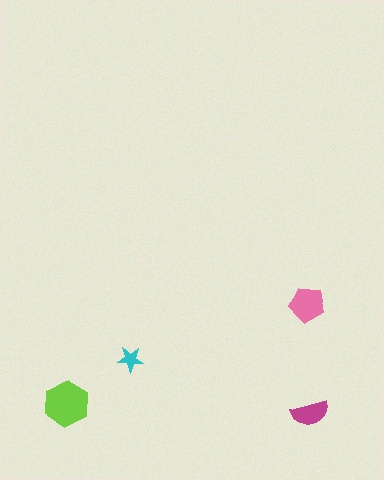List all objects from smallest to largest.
The cyan star, the magenta semicircle, the pink pentagon, the lime hexagon.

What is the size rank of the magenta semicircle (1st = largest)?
3rd.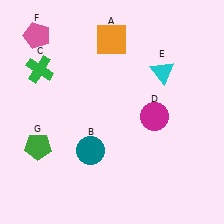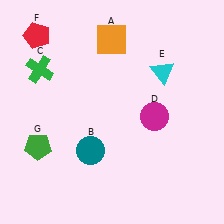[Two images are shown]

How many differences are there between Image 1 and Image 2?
There is 1 difference between the two images.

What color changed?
The pentagon (F) changed from pink in Image 1 to red in Image 2.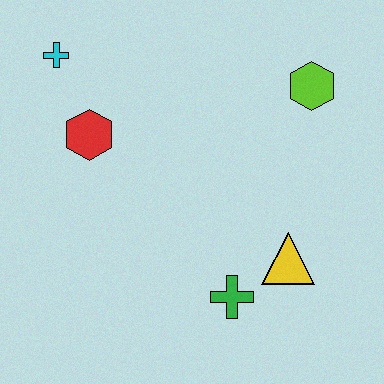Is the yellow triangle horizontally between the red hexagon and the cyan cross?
No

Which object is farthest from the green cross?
The cyan cross is farthest from the green cross.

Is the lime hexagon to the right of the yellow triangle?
Yes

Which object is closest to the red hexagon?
The cyan cross is closest to the red hexagon.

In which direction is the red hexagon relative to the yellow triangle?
The red hexagon is to the left of the yellow triangle.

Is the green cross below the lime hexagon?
Yes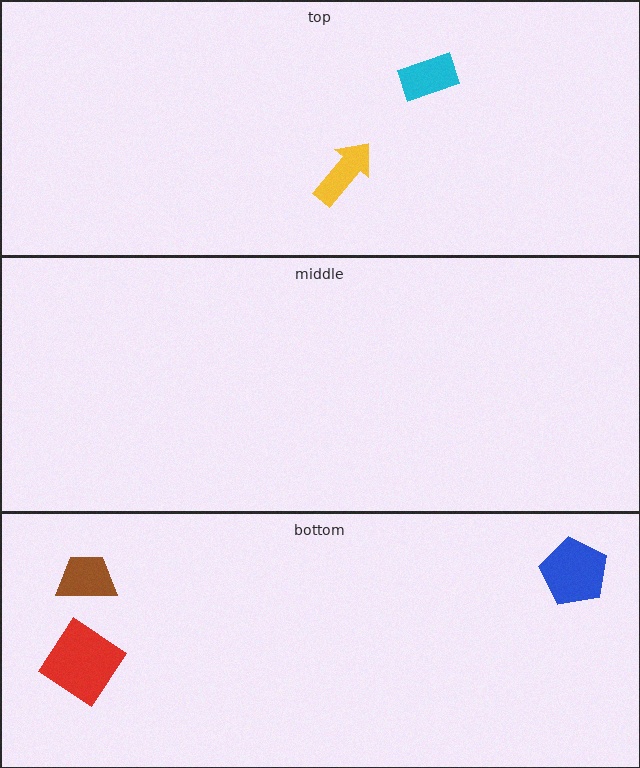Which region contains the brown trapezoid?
The bottom region.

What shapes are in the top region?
The cyan rectangle, the yellow arrow.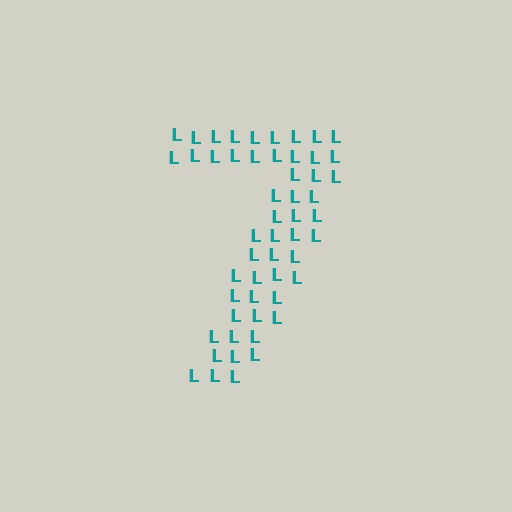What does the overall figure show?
The overall figure shows the digit 7.